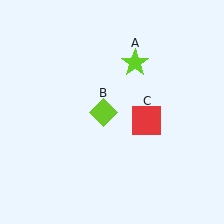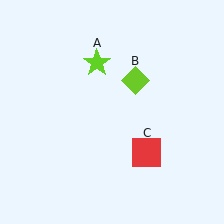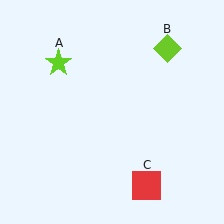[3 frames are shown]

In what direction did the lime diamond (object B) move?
The lime diamond (object B) moved up and to the right.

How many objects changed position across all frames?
3 objects changed position: lime star (object A), lime diamond (object B), red square (object C).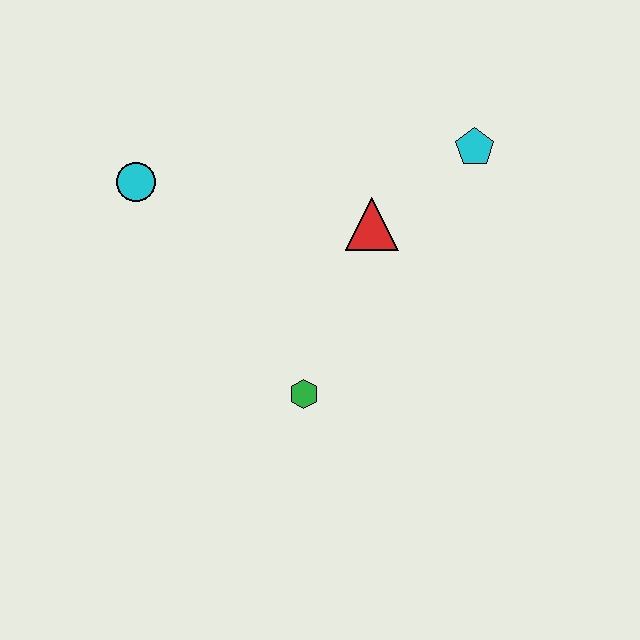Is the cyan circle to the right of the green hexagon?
No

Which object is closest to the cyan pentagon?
The red triangle is closest to the cyan pentagon.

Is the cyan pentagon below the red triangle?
No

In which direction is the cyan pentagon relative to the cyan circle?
The cyan pentagon is to the right of the cyan circle.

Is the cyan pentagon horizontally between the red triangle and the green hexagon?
No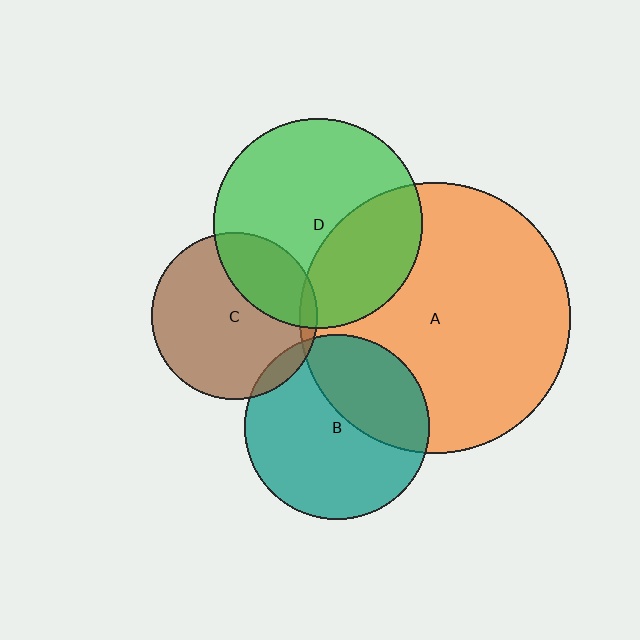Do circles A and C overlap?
Yes.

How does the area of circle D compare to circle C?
Approximately 1.6 times.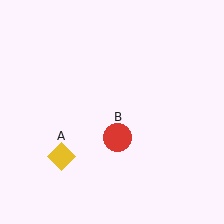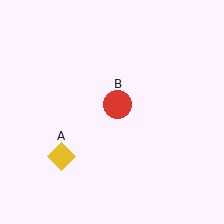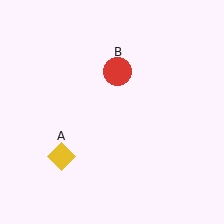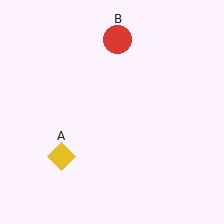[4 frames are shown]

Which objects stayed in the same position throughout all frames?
Yellow diamond (object A) remained stationary.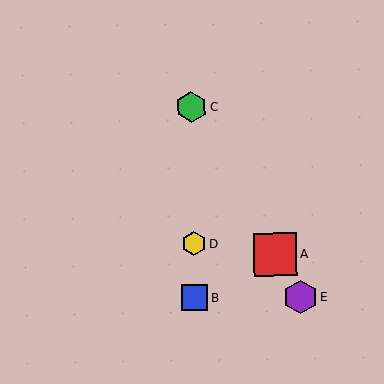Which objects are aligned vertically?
Objects B, C, D are aligned vertically.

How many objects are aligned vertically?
3 objects (B, C, D) are aligned vertically.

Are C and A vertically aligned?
No, C is at x≈191 and A is at x≈275.